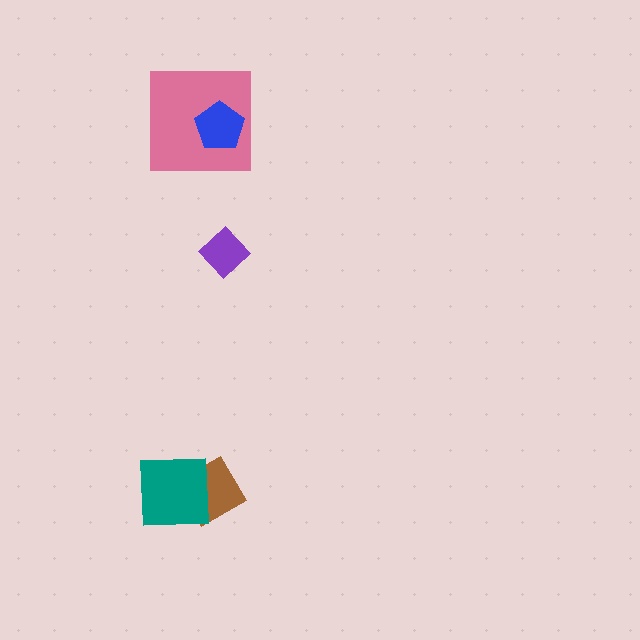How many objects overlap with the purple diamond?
0 objects overlap with the purple diamond.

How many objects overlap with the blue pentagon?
1 object overlaps with the blue pentagon.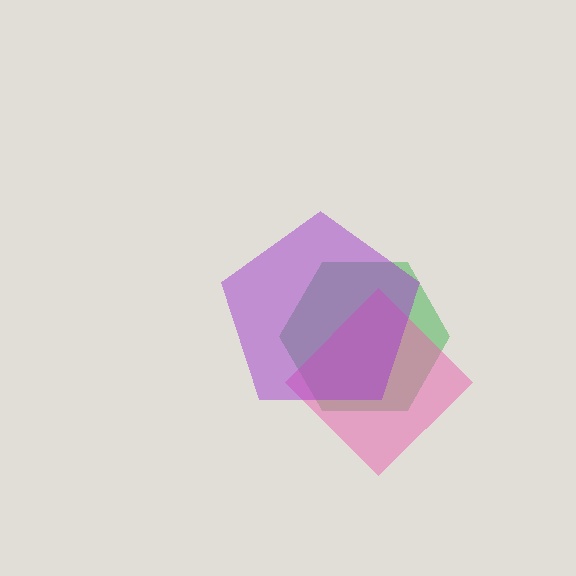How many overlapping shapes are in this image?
There are 3 overlapping shapes in the image.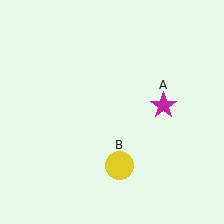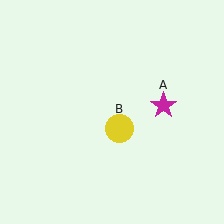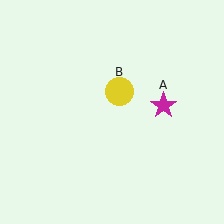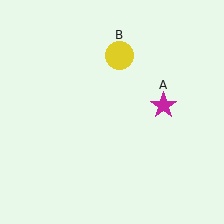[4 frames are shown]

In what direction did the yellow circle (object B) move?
The yellow circle (object B) moved up.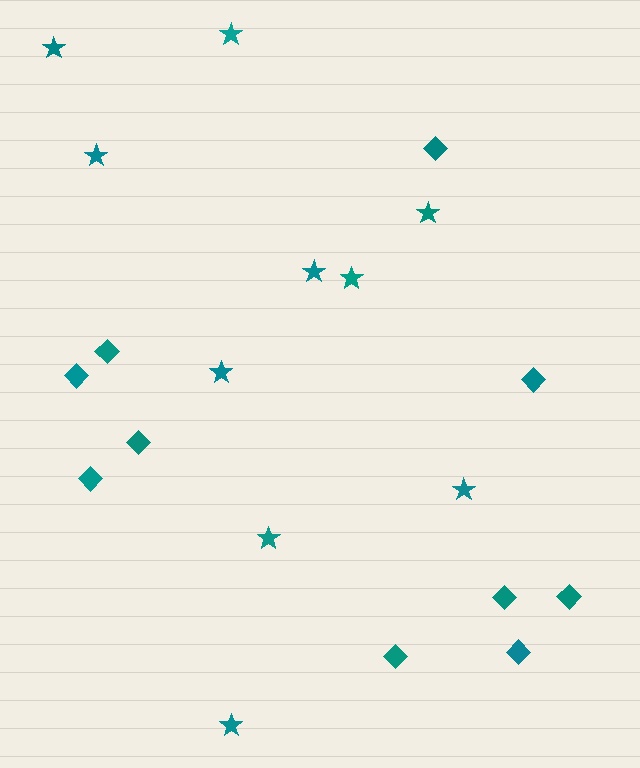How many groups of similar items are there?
There are 2 groups: one group of diamonds (10) and one group of stars (10).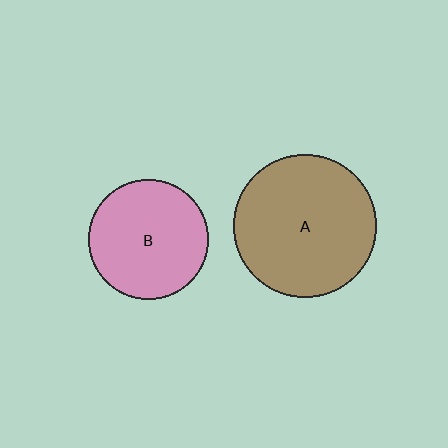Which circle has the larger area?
Circle A (brown).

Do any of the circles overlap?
No, none of the circles overlap.